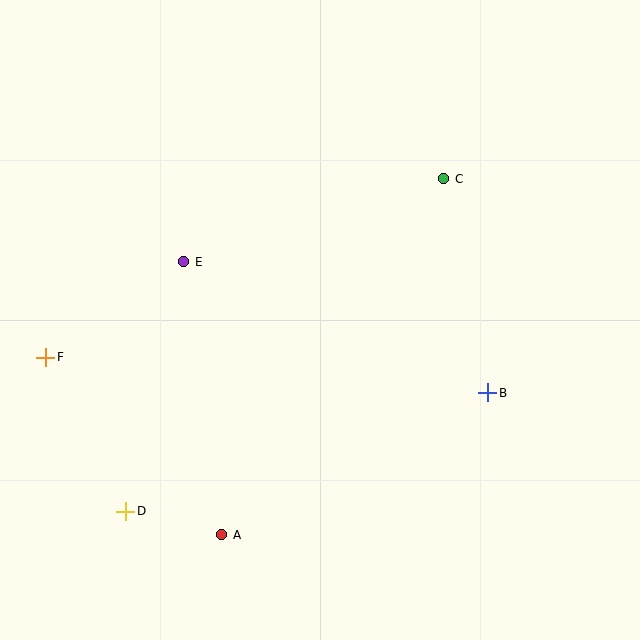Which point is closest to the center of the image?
Point E at (184, 262) is closest to the center.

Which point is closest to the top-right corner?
Point C is closest to the top-right corner.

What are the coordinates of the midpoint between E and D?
The midpoint between E and D is at (155, 387).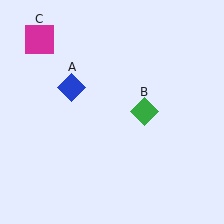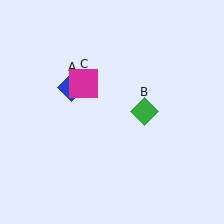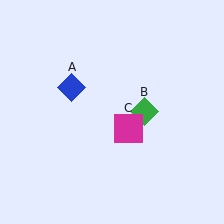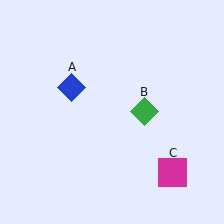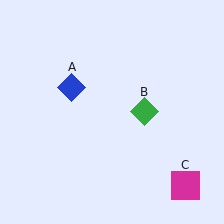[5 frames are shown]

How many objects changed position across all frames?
1 object changed position: magenta square (object C).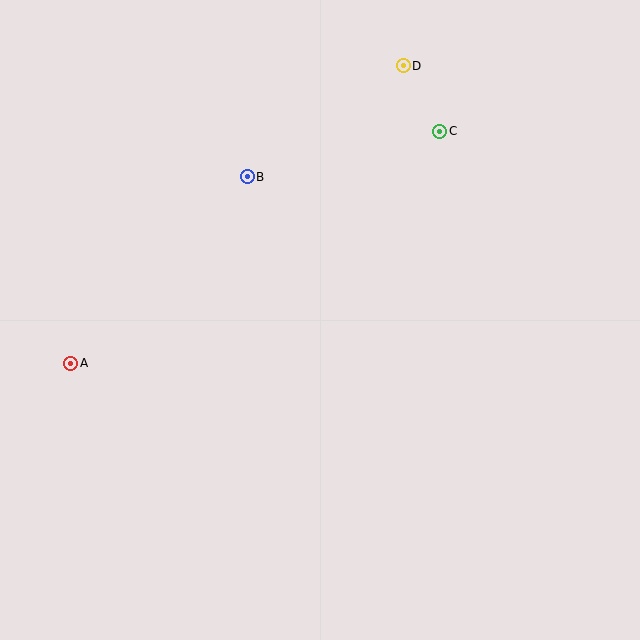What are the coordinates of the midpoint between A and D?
The midpoint between A and D is at (237, 214).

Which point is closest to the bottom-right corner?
Point C is closest to the bottom-right corner.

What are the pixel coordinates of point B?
Point B is at (247, 177).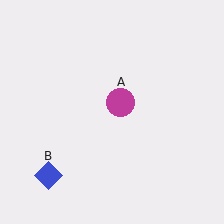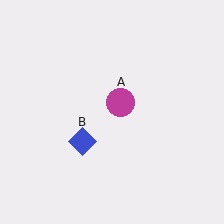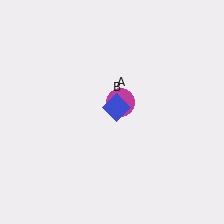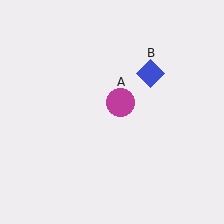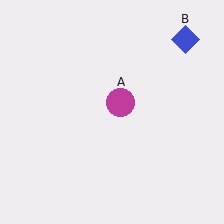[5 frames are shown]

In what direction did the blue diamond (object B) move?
The blue diamond (object B) moved up and to the right.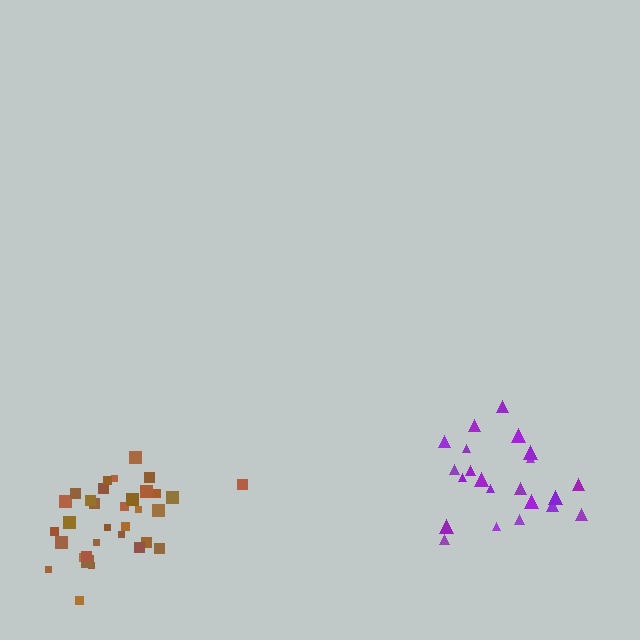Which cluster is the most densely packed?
Brown.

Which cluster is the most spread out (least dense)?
Purple.